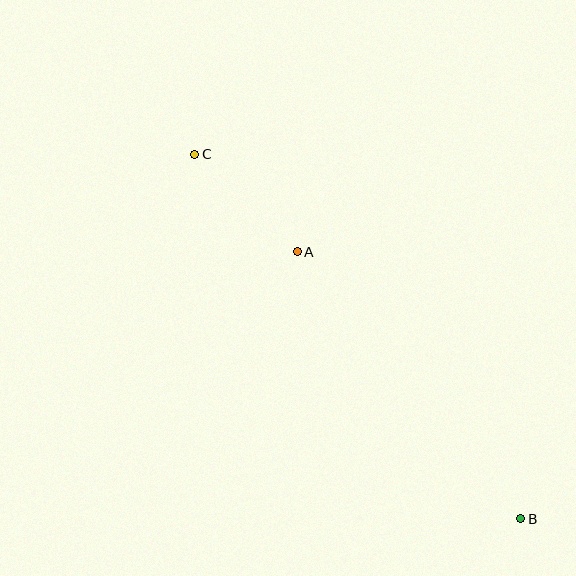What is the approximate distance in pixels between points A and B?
The distance between A and B is approximately 348 pixels.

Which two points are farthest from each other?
Points B and C are farthest from each other.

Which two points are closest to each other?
Points A and C are closest to each other.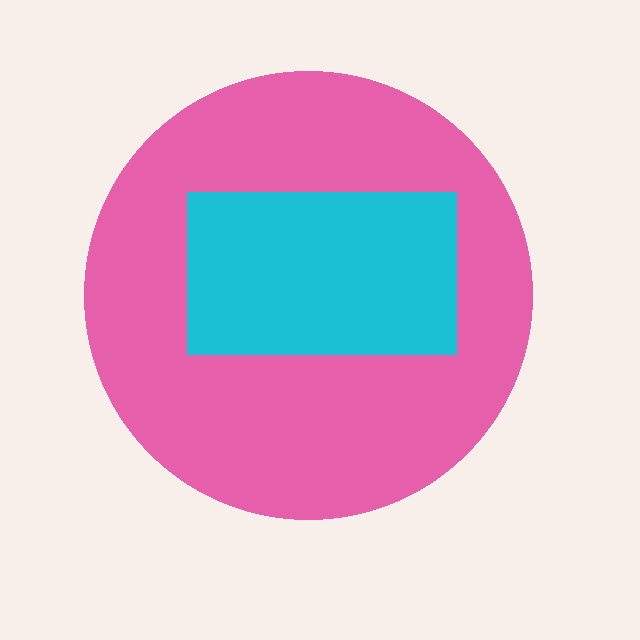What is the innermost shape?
The cyan rectangle.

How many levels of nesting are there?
2.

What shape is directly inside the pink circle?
The cyan rectangle.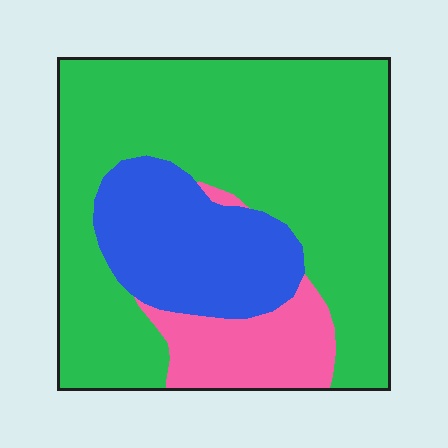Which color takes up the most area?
Green, at roughly 65%.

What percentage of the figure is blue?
Blue takes up about one fifth (1/5) of the figure.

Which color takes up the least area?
Pink, at roughly 15%.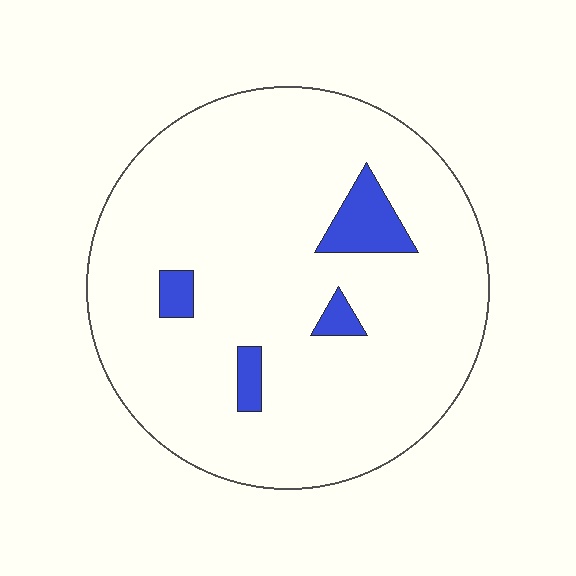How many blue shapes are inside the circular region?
4.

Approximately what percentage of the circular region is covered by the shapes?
Approximately 10%.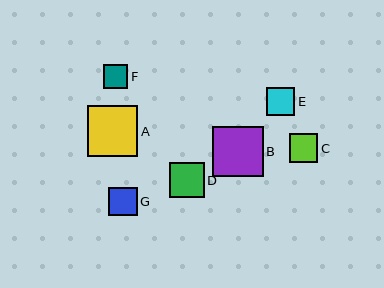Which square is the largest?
Square B is the largest with a size of approximately 51 pixels.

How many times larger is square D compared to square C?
Square D is approximately 1.2 times the size of square C.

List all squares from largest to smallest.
From largest to smallest: B, A, D, C, G, E, F.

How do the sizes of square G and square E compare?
Square G and square E are approximately the same size.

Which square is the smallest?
Square F is the smallest with a size of approximately 25 pixels.